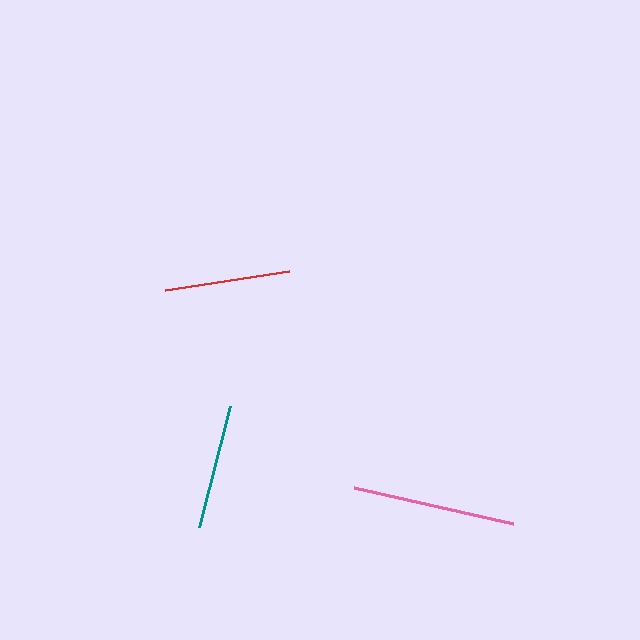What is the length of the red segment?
The red segment is approximately 125 pixels long.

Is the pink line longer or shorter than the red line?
The pink line is longer than the red line.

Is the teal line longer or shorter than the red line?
The teal line is longer than the red line.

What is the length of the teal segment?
The teal segment is approximately 126 pixels long.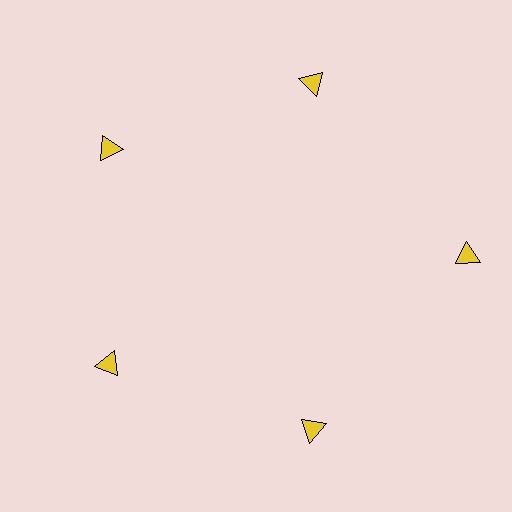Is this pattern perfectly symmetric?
No. The 5 yellow triangles are arranged in a ring, but one element near the 3 o'clock position is pushed outward from the center, breaking the 5-fold rotational symmetry.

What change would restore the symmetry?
The symmetry would be restored by moving it inward, back onto the ring so that all 5 triangles sit at equal angles and equal distance from the center.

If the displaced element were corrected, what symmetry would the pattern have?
It would have 5-fold rotational symmetry — the pattern would map onto itself every 72 degrees.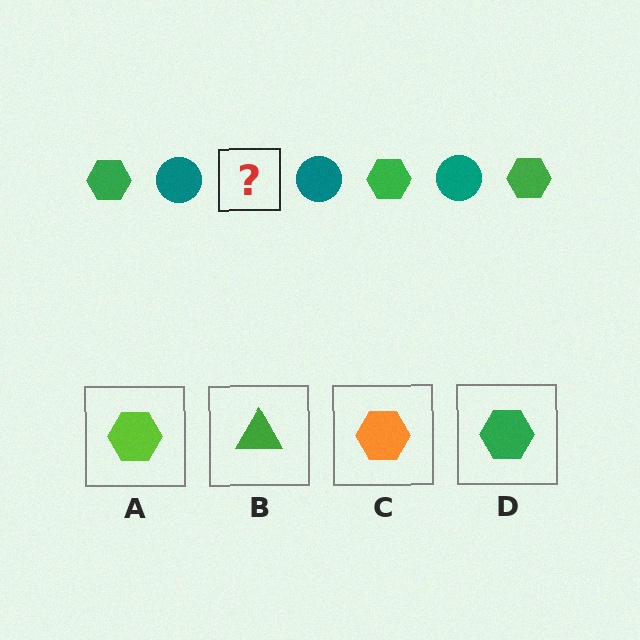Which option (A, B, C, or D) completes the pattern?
D.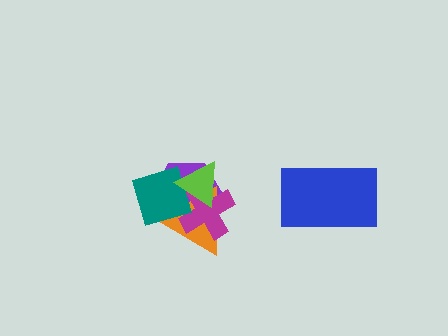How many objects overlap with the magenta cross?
4 objects overlap with the magenta cross.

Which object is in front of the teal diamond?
The lime triangle is in front of the teal diamond.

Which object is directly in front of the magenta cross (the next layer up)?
The teal diamond is directly in front of the magenta cross.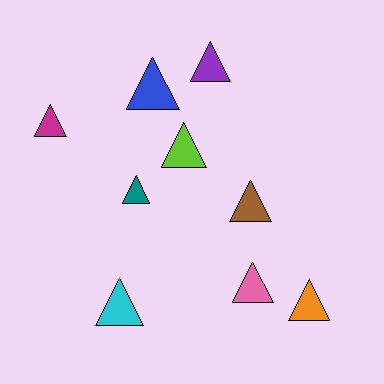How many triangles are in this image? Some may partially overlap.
There are 9 triangles.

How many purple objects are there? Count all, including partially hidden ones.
There is 1 purple object.